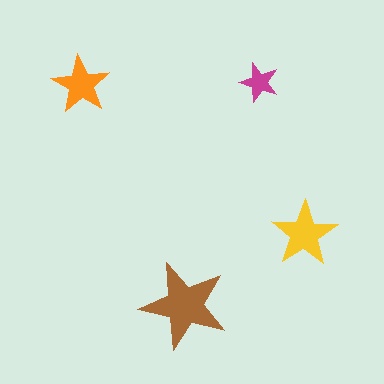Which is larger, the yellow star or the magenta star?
The yellow one.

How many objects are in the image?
There are 4 objects in the image.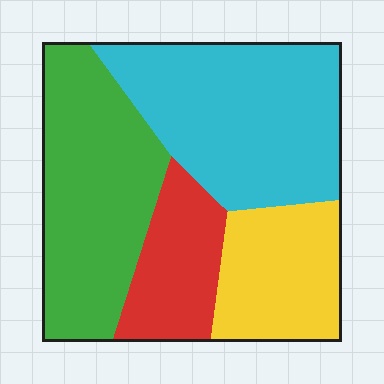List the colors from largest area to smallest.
From largest to smallest: cyan, green, yellow, red.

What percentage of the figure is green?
Green takes up between a sixth and a third of the figure.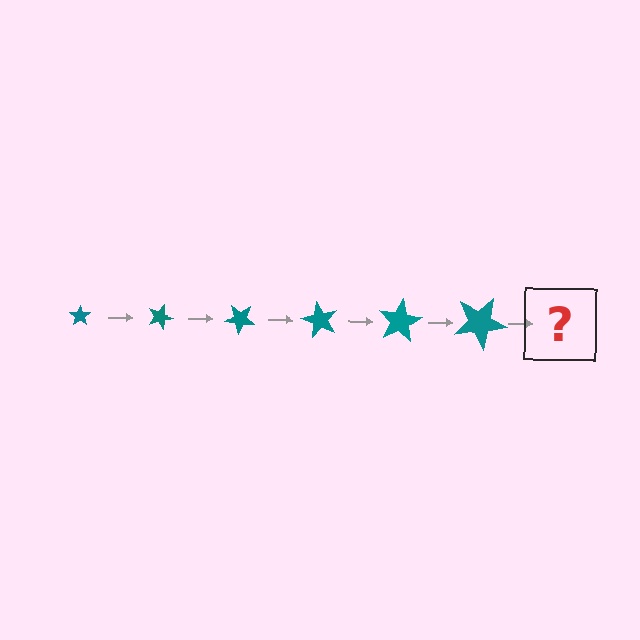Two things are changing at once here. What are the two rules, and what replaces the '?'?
The two rules are that the star grows larger each step and it rotates 20 degrees each step. The '?' should be a star, larger than the previous one and rotated 120 degrees from the start.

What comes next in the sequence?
The next element should be a star, larger than the previous one and rotated 120 degrees from the start.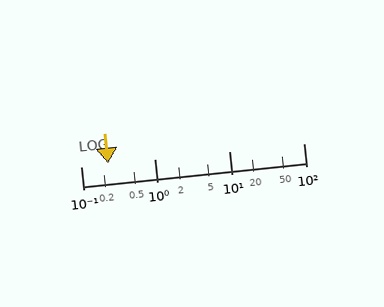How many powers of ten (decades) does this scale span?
The scale spans 3 decades, from 0.1 to 100.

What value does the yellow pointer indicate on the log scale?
The pointer indicates approximately 0.23.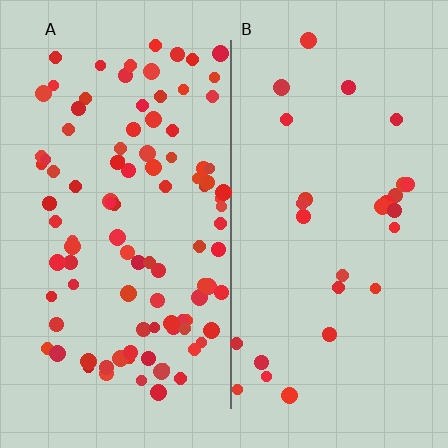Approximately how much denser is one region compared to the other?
Approximately 3.5× — region A over region B.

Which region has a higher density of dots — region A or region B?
A (the left).